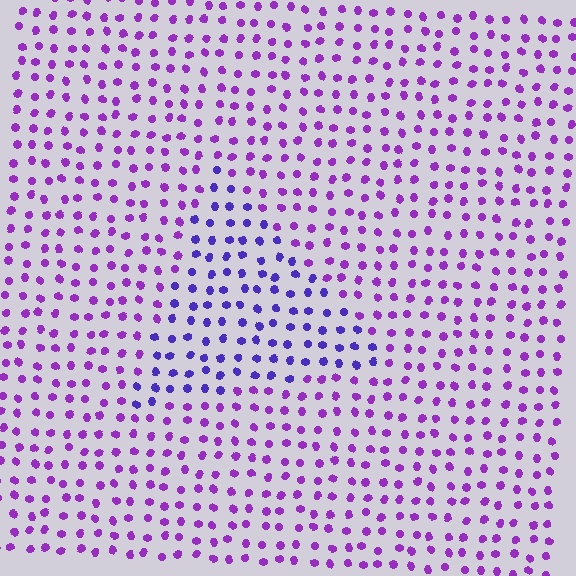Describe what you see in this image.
The image is filled with small purple elements in a uniform arrangement. A triangle-shaped region is visible where the elements are tinted to a slightly different hue, forming a subtle color boundary.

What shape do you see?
I see a triangle.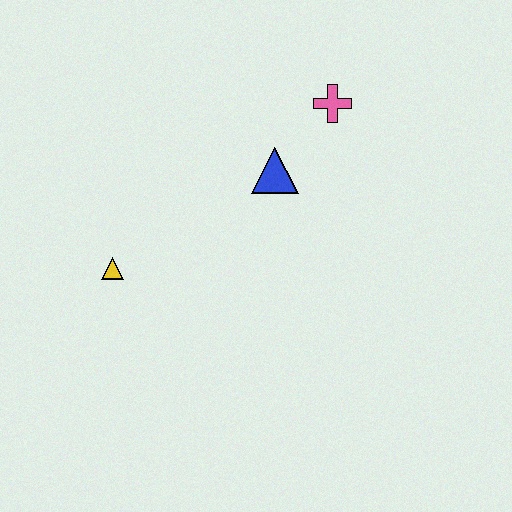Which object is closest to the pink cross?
The blue triangle is closest to the pink cross.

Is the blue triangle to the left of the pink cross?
Yes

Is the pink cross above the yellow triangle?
Yes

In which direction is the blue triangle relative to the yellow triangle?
The blue triangle is to the right of the yellow triangle.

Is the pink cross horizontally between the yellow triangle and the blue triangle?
No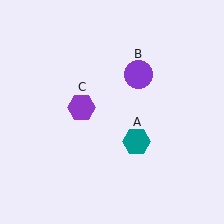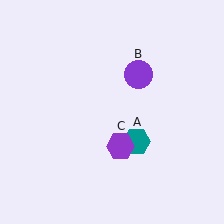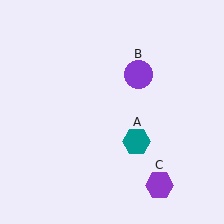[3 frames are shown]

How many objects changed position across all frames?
1 object changed position: purple hexagon (object C).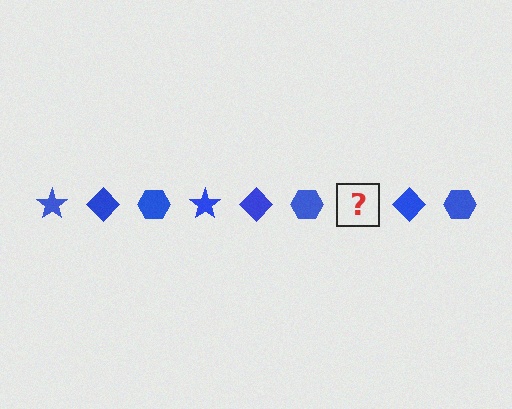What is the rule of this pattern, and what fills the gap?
The rule is that the pattern cycles through star, diamond, hexagon shapes in blue. The gap should be filled with a blue star.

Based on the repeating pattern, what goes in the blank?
The blank should be a blue star.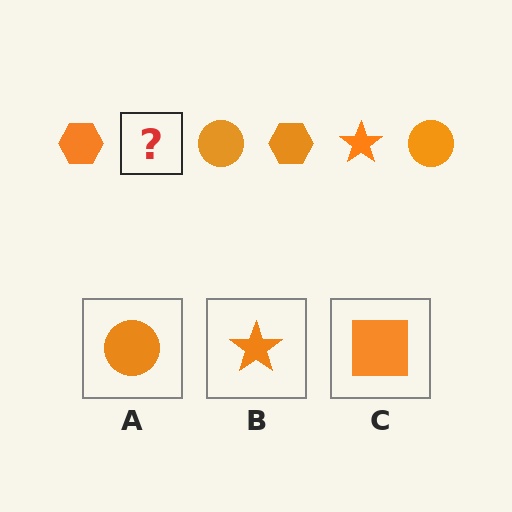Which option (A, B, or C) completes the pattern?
B.